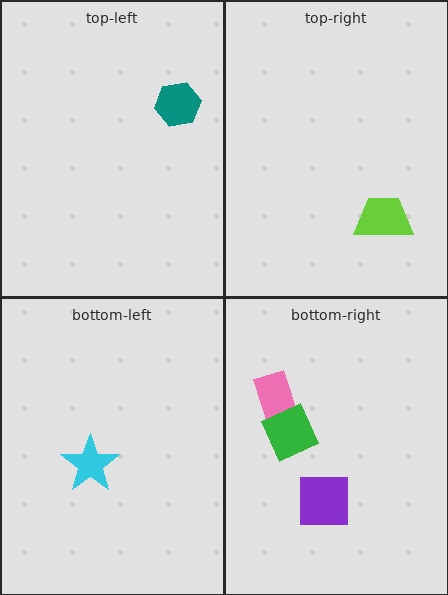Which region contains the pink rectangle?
The bottom-right region.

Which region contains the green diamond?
The bottom-right region.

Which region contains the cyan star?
The bottom-left region.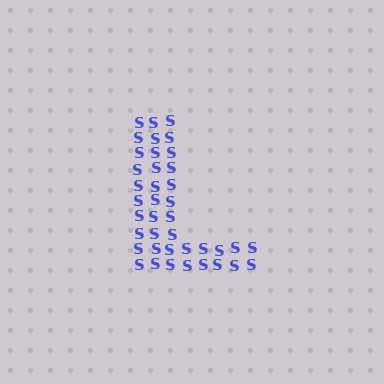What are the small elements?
The small elements are letter S's.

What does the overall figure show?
The overall figure shows the letter L.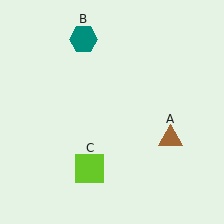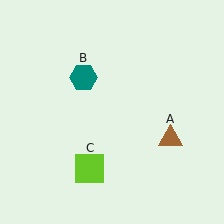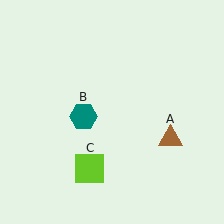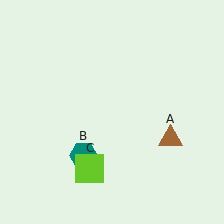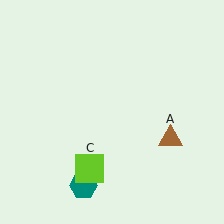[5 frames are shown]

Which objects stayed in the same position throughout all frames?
Brown triangle (object A) and lime square (object C) remained stationary.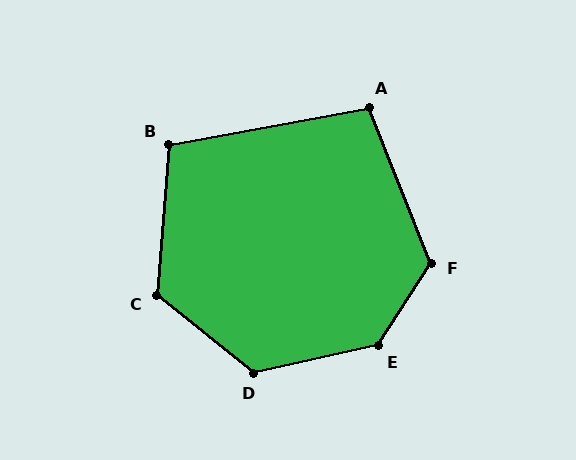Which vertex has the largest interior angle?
E, at approximately 135 degrees.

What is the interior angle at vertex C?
Approximately 124 degrees (obtuse).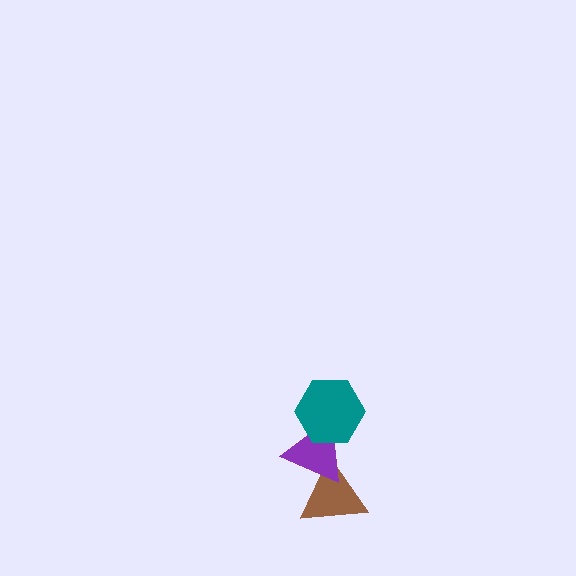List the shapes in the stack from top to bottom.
From top to bottom: the teal hexagon, the purple triangle, the brown triangle.